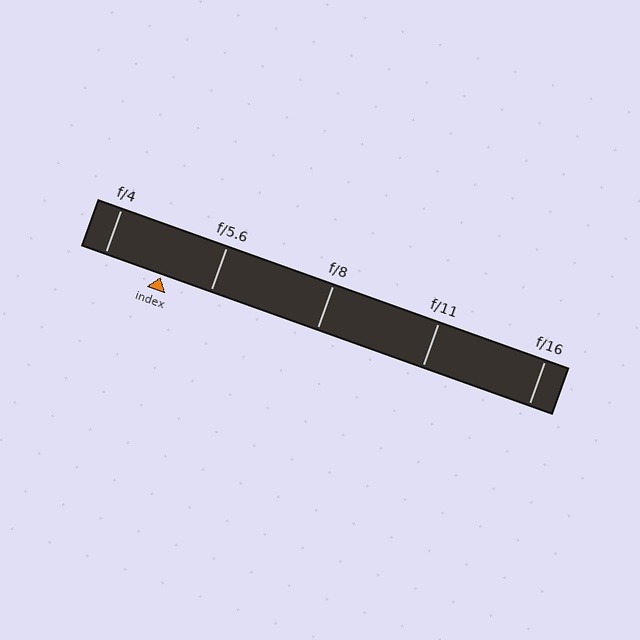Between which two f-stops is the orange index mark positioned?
The index mark is between f/4 and f/5.6.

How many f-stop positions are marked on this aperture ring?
There are 5 f-stop positions marked.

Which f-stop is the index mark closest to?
The index mark is closest to f/5.6.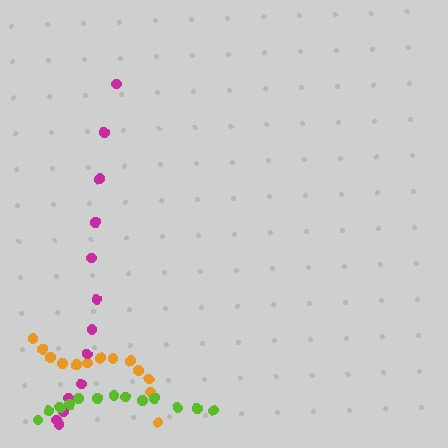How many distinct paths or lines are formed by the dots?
There are 3 distinct paths.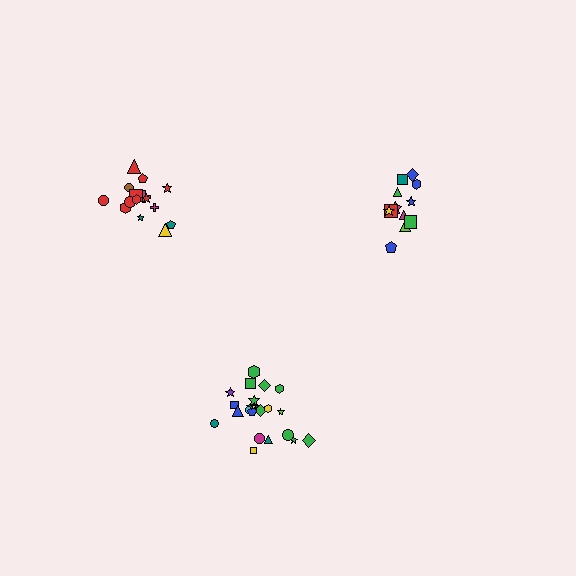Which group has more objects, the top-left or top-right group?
The top-left group.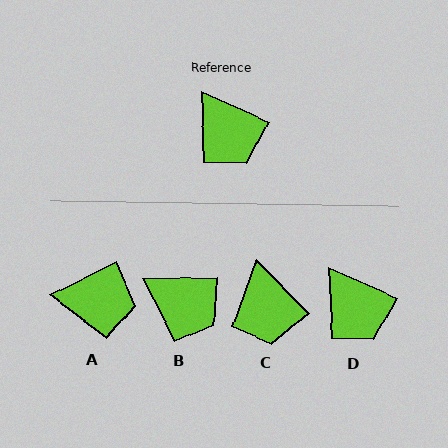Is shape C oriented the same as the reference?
No, it is off by about 22 degrees.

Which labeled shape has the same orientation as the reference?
D.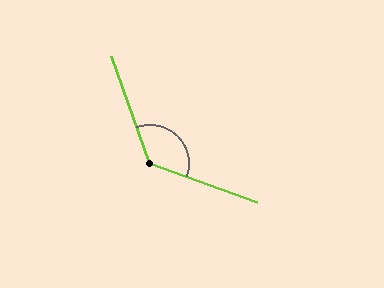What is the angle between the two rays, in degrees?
Approximately 130 degrees.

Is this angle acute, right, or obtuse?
It is obtuse.